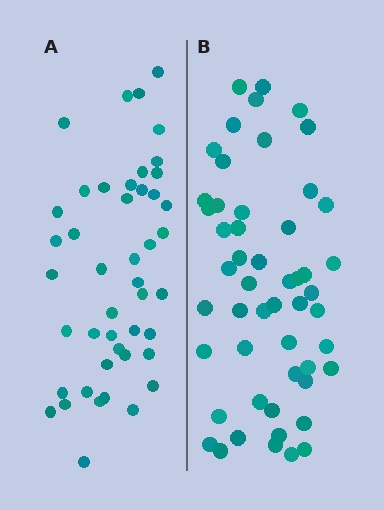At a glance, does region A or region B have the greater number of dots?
Region B (the right region) has more dots.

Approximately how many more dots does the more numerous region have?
Region B has roughly 8 or so more dots than region A.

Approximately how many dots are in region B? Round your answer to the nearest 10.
About 50 dots. (The exact count is 52, which rounds to 50.)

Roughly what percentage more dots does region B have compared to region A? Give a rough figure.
About 15% more.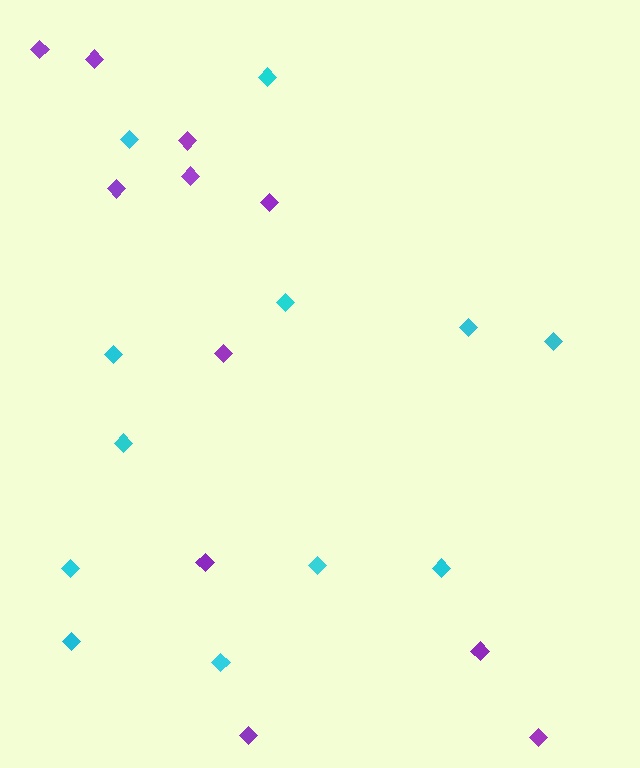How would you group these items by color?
There are 2 groups: one group of purple diamonds (11) and one group of cyan diamonds (12).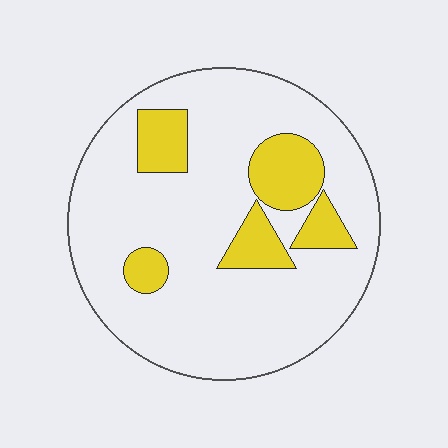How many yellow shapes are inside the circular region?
5.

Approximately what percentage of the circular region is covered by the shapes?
Approximately 20%.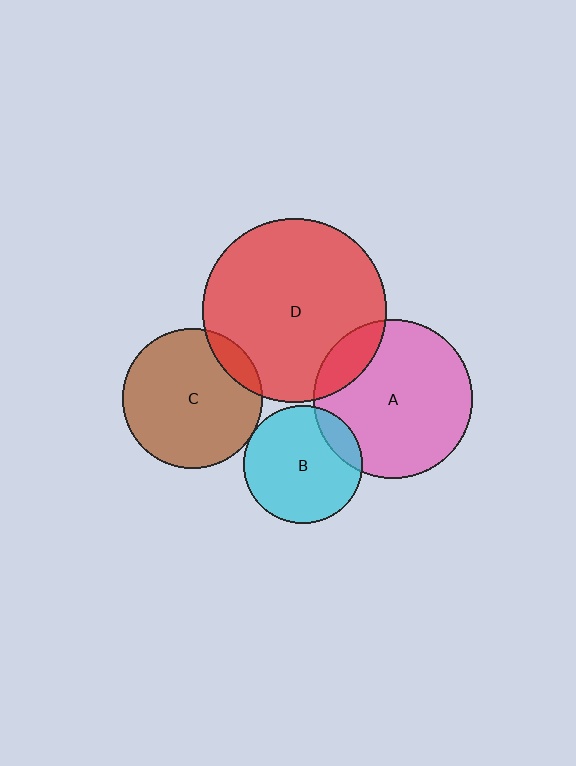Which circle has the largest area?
Circle D (red).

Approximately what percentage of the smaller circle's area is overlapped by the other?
Approximately 15%.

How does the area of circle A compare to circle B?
Approximately 1.8 times.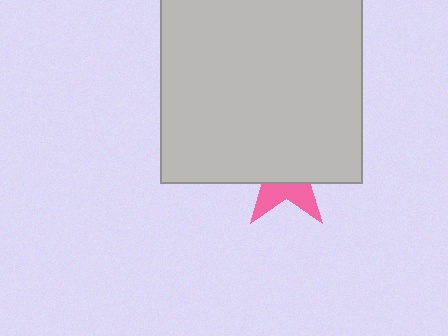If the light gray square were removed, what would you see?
You would see the complete pink star.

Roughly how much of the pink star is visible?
A small part of it is visible (roughly 34%).